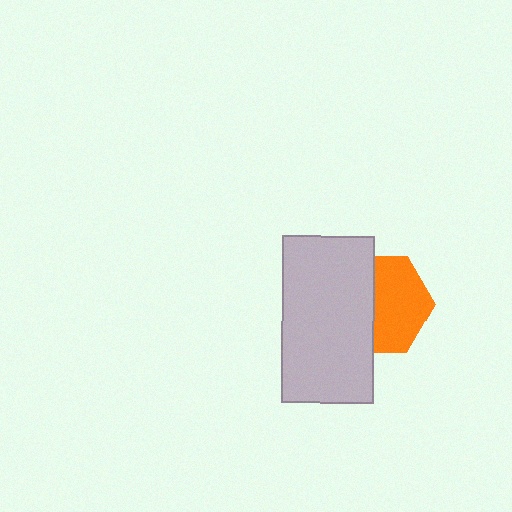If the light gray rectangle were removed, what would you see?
You would see the complete orange hexagon.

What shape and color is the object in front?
The object in front is a light gray rectangle.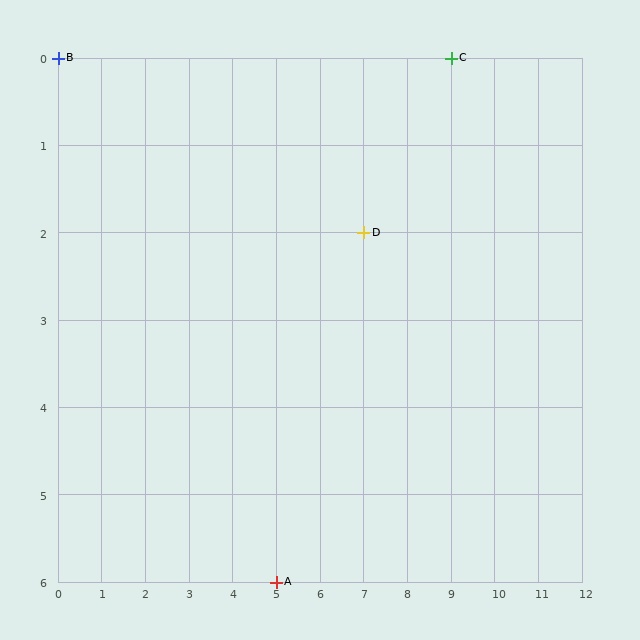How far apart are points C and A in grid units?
Points C and A are 4 columns and 6 rows apart (about 7.2 grid units diagonally).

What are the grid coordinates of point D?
Point D is at grid coordinates (7, 2).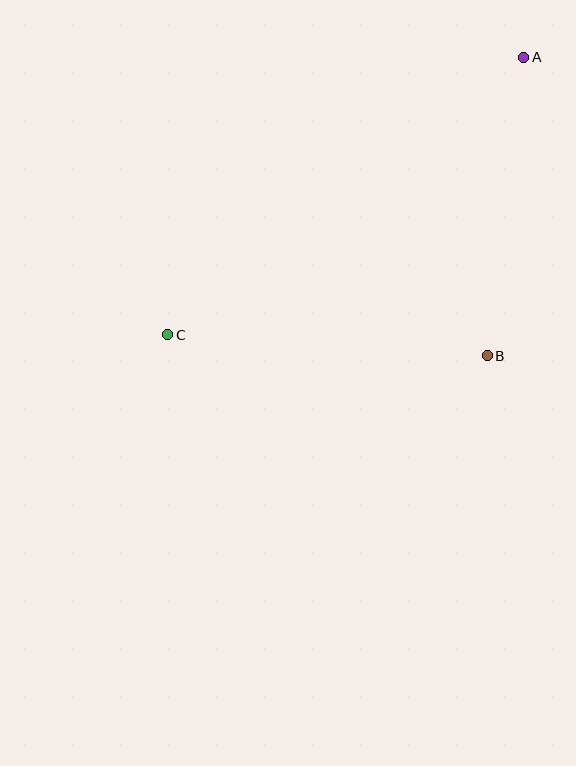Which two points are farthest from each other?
Points A and C are farthest from each other.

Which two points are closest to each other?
Points A and B are closest to each other.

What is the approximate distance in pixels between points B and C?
The distance between B and C is approximately 320 pixels.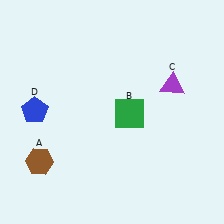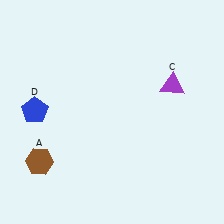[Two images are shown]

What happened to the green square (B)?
The green square (B) was removed in Image 2. It was in the bottom-right area of Image 1.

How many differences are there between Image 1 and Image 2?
There is 1 difference between the two images.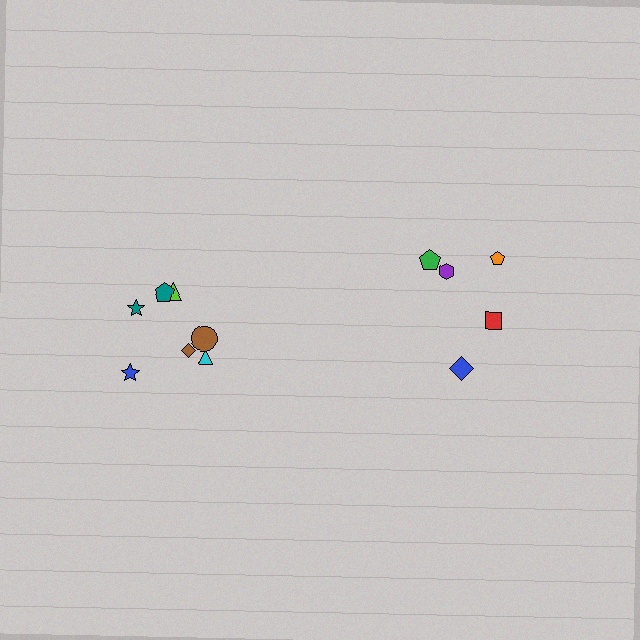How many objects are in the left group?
There are 7 objects.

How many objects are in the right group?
There are 5 objects.